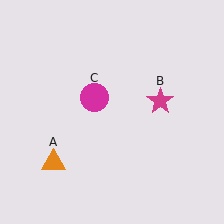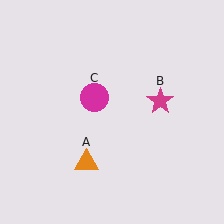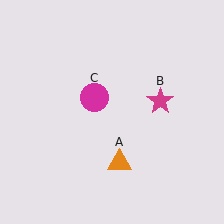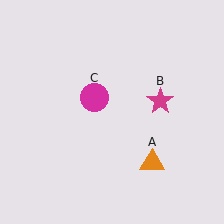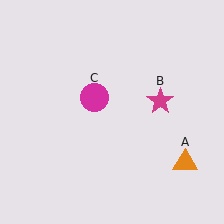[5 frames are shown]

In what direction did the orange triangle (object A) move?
The orange triangle (object A) moved right.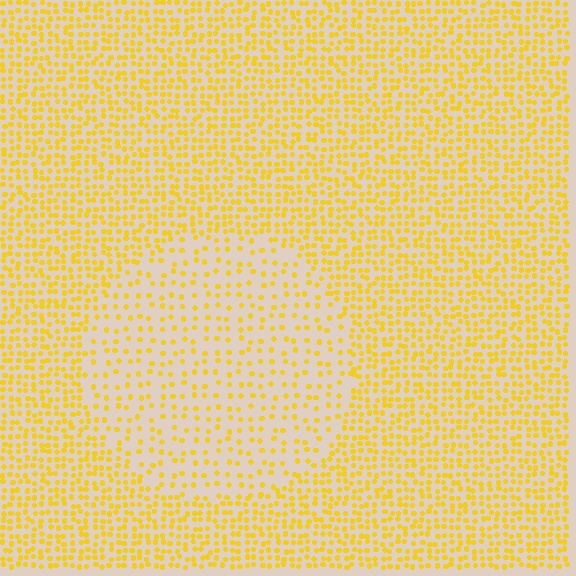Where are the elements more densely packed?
The elements are more densely packed outside the circle boundary.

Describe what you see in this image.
The image contains small yellow elements arranged at two different densities. A circle-shaped region is visible where the elements are less densely packed than the surrounding area.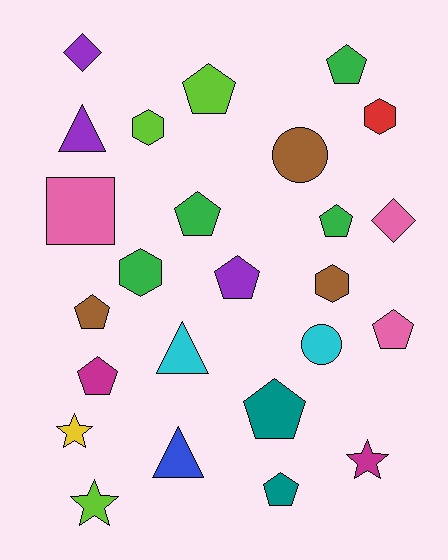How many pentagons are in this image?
There are 10 pentagons.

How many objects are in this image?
There are 25 objects.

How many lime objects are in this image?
There are 3 lime objects.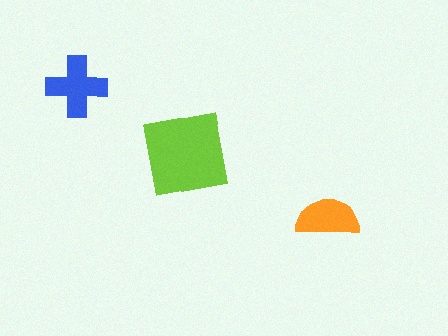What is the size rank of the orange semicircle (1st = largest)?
3rd.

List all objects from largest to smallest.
The lime square, the blue cross, the orange semicircle.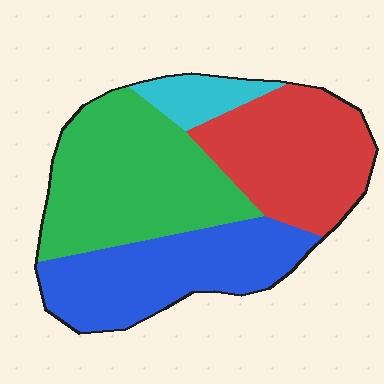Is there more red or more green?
Green.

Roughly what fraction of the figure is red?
Red covers roughly 30% of the figure.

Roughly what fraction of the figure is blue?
Blue takes up about one quarter (1/4) of the figure.